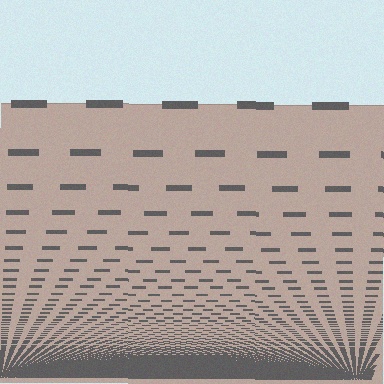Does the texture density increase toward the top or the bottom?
Density increases toward the bottom.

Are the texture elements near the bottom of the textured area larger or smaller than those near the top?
Smaller. The gradient is inverted — elements near the bottom are smaller and denser.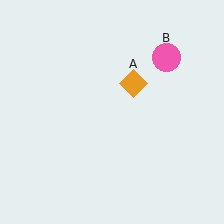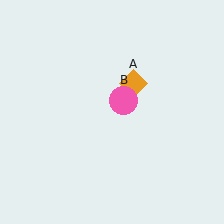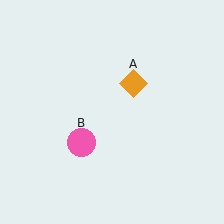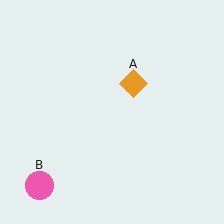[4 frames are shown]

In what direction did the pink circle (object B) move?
The pink circle (object B) moved down and to the left.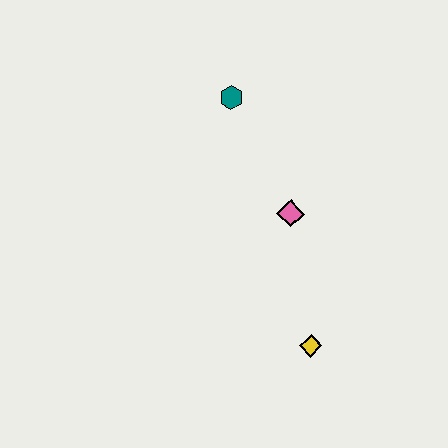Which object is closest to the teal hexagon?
The pink diamond is closest to the teal hexagon.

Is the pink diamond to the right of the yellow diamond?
No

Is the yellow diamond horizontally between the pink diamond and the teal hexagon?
No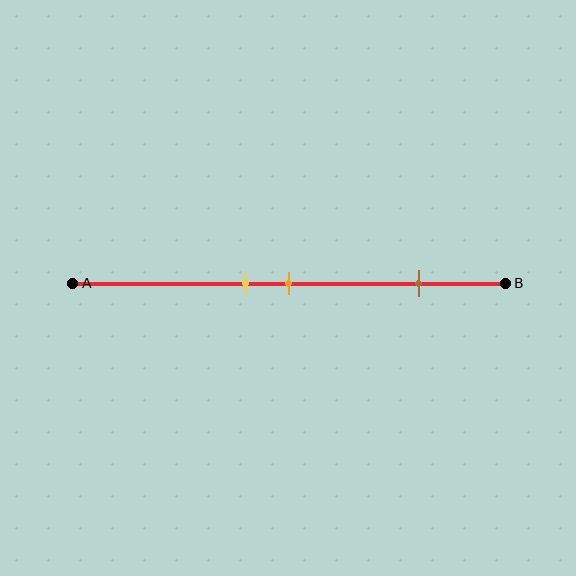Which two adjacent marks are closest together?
The yellow and orange marks are the closest adjacent pair.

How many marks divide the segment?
There are 3 marks dividing the segment.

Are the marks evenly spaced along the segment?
No, the marks are not evenly spaced.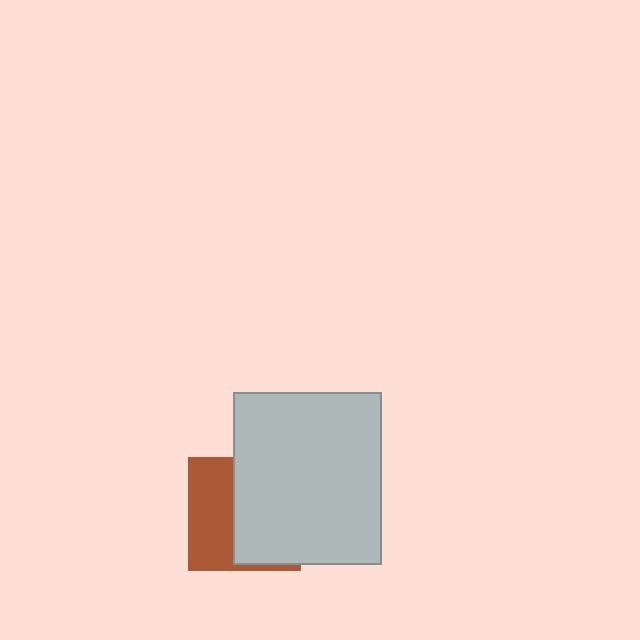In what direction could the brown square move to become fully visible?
The brown square could move left. That would shift it out from behind the light gray rectangle entirely.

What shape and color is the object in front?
The object in front is a light gray rectangle.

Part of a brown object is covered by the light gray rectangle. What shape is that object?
It is a square.